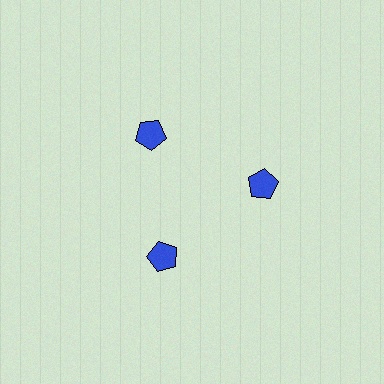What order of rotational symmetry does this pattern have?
This pattern has 3-fold rotational symmetry.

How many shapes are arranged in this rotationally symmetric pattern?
There are 3 shapes, arranged in 3 groups of 1.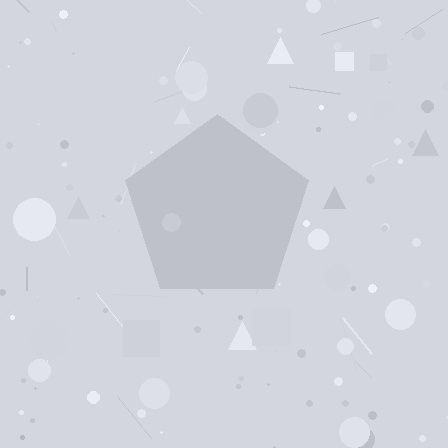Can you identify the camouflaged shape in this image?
The camouflaged shape is a pentagon.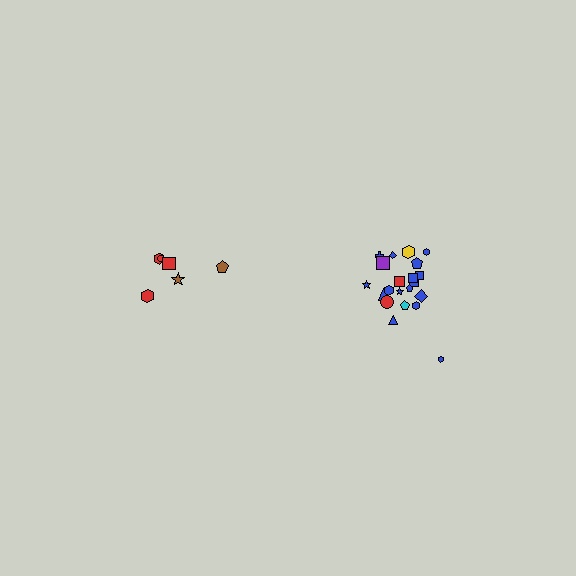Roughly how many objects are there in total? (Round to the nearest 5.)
Roughly 30 objects in total.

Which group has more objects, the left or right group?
The right group.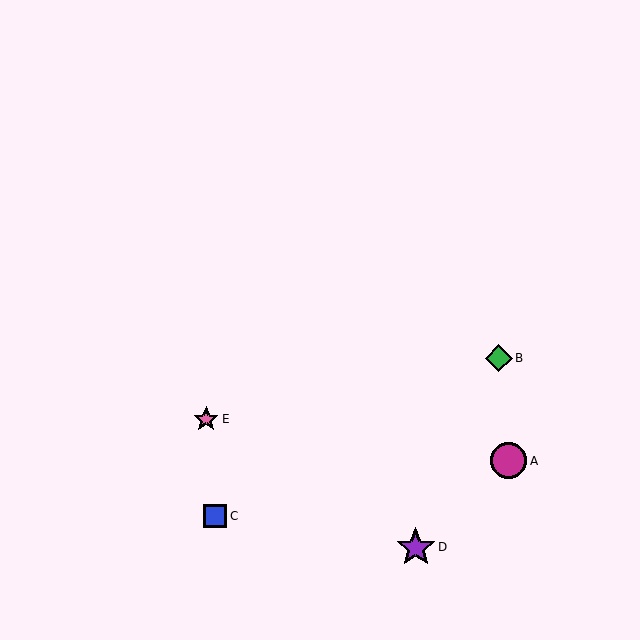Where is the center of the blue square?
The center of the blue square is at (215, 516).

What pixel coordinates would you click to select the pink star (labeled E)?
Click at (206, 419) to select the pink star E.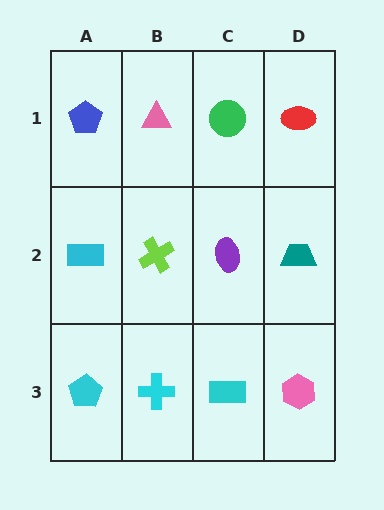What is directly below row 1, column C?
A purple ellipse.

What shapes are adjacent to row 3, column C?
A purple ellipse (row 2, column C), a cyan cross (row 3, column B), a pink hexagon (row 3, column D).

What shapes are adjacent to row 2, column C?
A green circle (row 1, column C), a cyan rectangle (row 3, column C), a lime cross (row 2, column B), a teal trapezoid (row 2, column D).